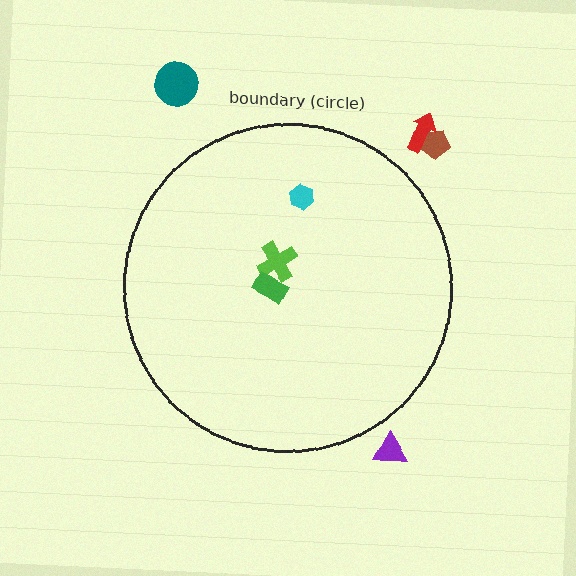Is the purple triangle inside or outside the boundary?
Outside.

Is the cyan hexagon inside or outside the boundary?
Inside.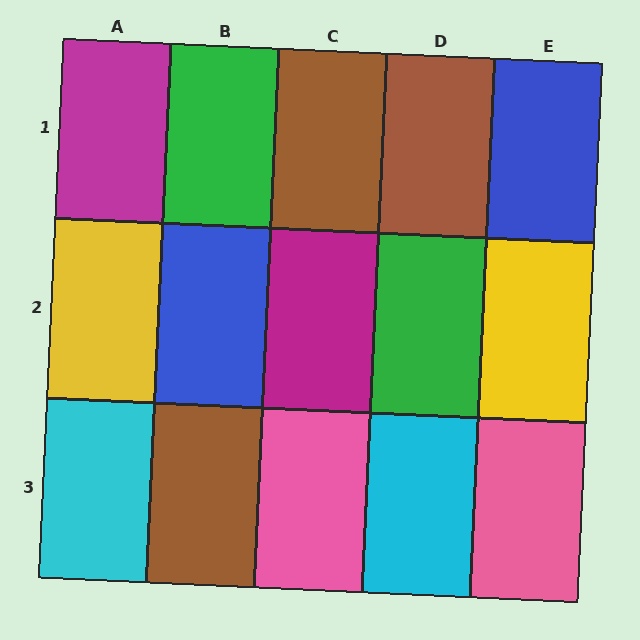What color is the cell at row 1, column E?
Blue.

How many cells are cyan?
2 cells are cyan.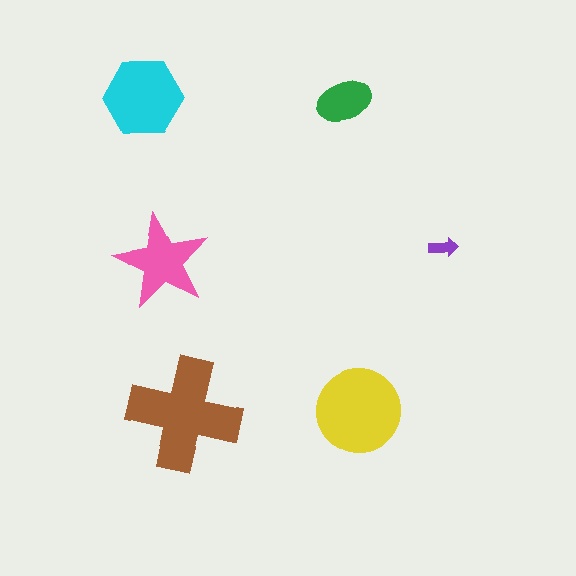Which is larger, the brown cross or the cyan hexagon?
The brown cross.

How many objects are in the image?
There are 6 objects in the image.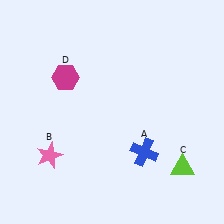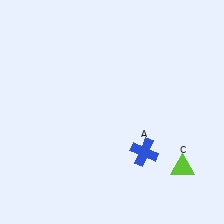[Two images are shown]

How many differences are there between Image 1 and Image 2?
There are 2 differences between the two images.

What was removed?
The magenta hexagon (D), the pink star (B) were removed in Image 2.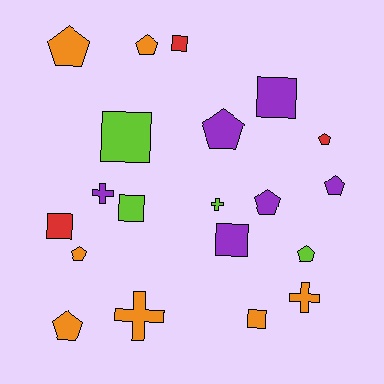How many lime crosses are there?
There is 1 lime cross.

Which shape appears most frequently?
Pentagon, with 9 objects.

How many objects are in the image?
There are 20 objects.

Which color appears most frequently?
Orange, with 7 objects.